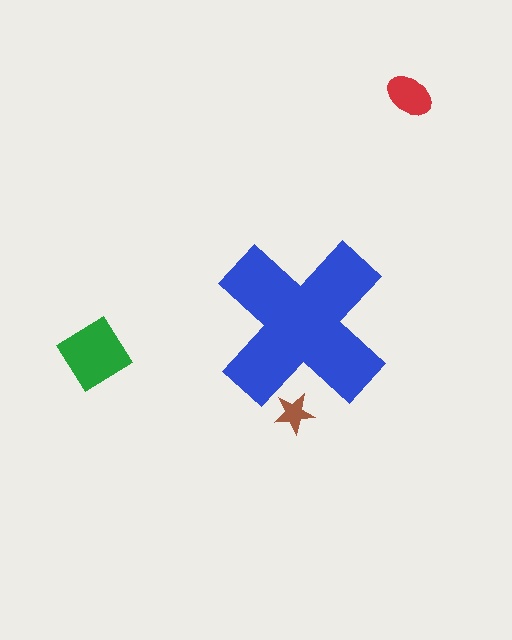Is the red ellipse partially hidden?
No, the red ellipse is fully visible.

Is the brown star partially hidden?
Yes, the brown star is partially hidden behind the blue cross.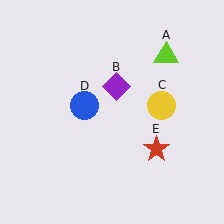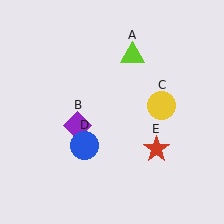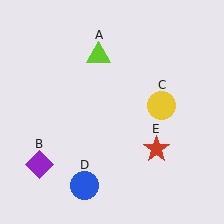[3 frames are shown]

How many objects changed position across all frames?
3 objects changed position: lime triangle (object A), purple diamond (object B), blue circle (object D).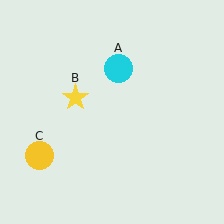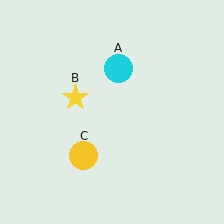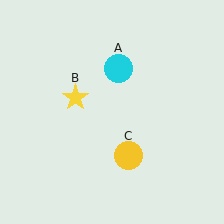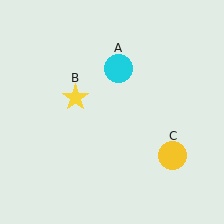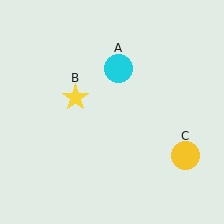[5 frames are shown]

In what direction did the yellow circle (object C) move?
The yellow circle (object C) moved right.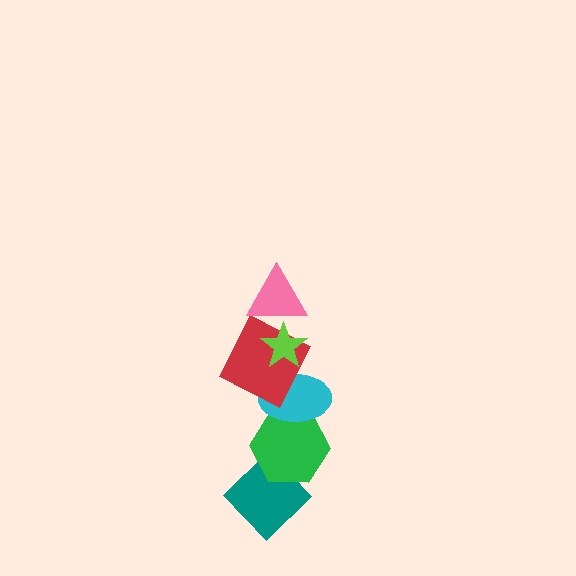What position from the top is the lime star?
The lime star is 1st from the top.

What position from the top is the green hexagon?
The green hexagon is 5th from the top.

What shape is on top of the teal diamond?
The green hexagon is on top of the teal diamond.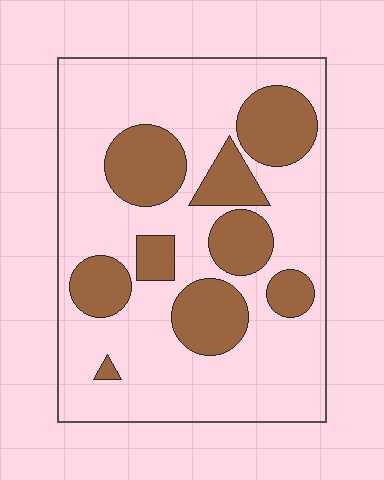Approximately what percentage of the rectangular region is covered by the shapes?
Approximately 30%.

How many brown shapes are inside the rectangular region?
9.